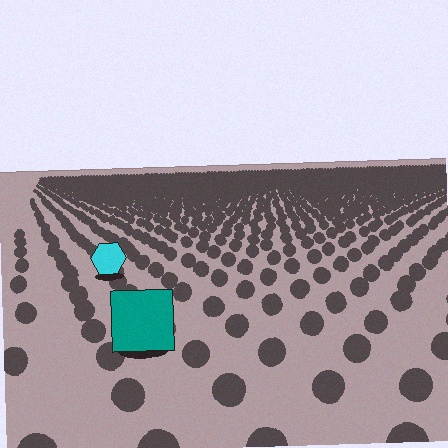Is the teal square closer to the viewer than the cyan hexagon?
Yes. The teal square is closer — you can tell from the texture gradient: the ground texture is coarser near it.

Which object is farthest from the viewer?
The cyan hexagon is farthest from the viewer. It appears smaller and the ground texture around it is denser.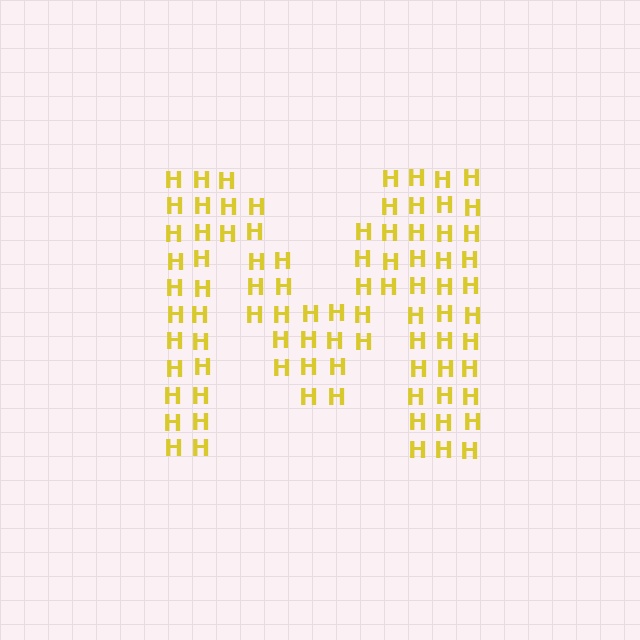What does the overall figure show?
The overall figure shows the letter M.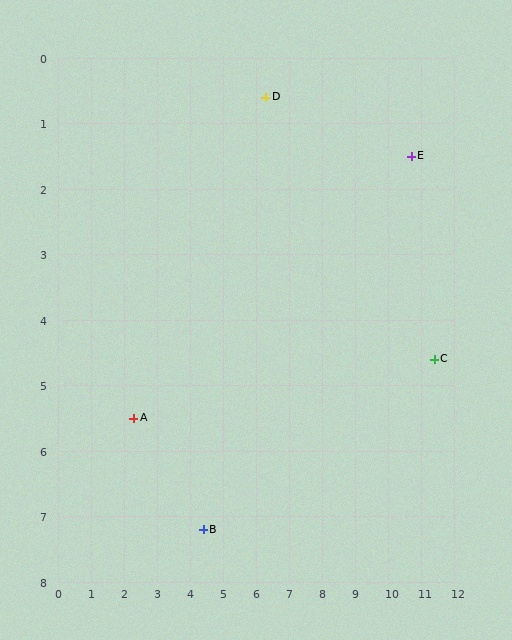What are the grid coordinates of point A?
Point A is at approximately (2.3, 5.5).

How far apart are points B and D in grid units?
Points B and D are about 6.9 grid units apart.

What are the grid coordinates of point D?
Point D is at approximately (6.3, 0.6).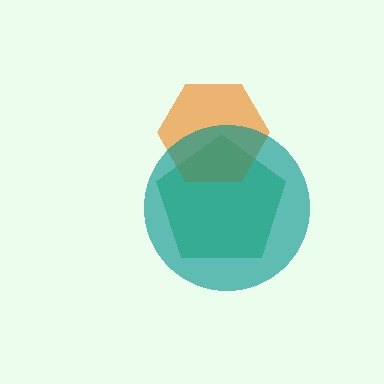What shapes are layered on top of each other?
The layered shapes are: a green pentagon, an orange hexagon, a teal circle.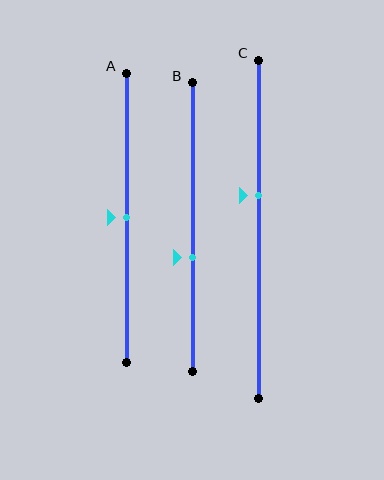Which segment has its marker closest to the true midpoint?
Segment A has its marker closest to the true midpoint.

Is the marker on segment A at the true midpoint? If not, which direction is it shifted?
Yes, the marker on segment A is at the true midpoint.